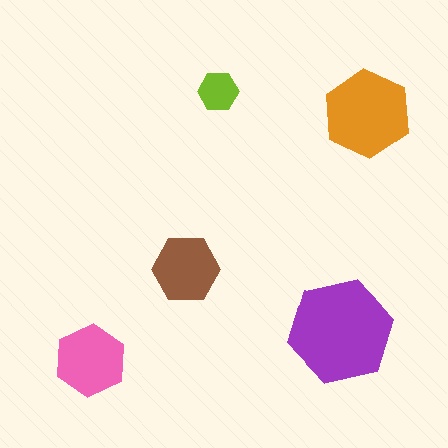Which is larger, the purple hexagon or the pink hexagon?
The purple one.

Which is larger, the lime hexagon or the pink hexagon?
The pink one.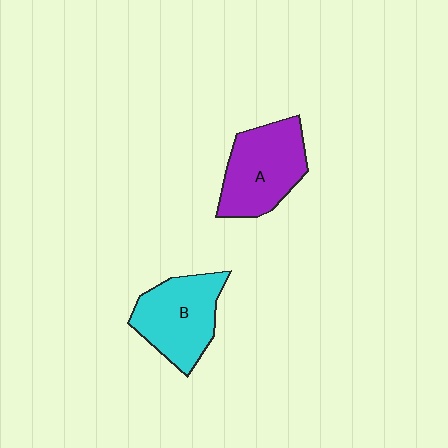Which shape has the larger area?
Shape A (purple).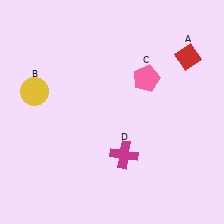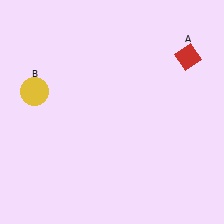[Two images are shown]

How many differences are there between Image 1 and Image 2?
There are 2 differences between the two images.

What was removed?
The pink pentagon (C), the magenta cross (D) were removed in Image 2.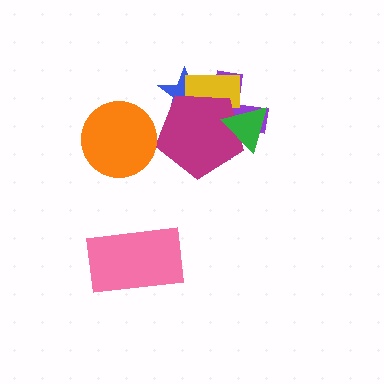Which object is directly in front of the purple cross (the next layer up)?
The yellow rectangle is directly in front of the purple cross.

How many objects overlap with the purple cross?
4 objects overlap with the purple cross.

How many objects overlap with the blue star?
3 objects overlap with the blue star.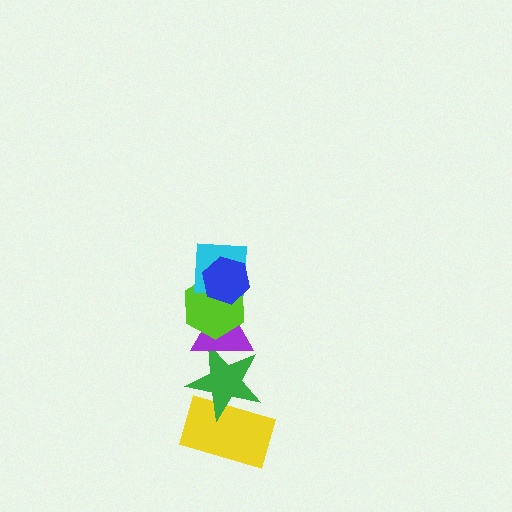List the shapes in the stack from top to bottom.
From top to bottom: the blue hexagon, the cyan square, the lime hexagon, the purple triangle, the green star, the yellow rectangle.